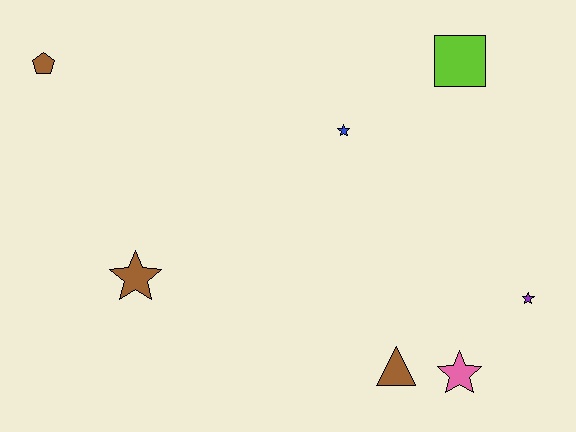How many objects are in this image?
There are 7 objects.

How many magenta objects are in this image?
There are no magenta objects.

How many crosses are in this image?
There are no crosses.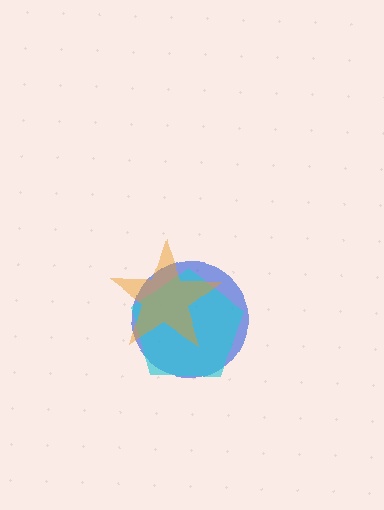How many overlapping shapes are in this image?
There are 3 overlapping shapes in the image.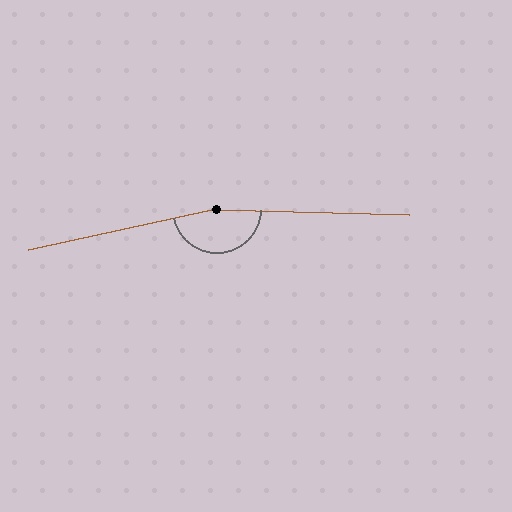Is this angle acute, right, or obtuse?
It is obtuse.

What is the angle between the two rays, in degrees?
Approximately 166 degrees.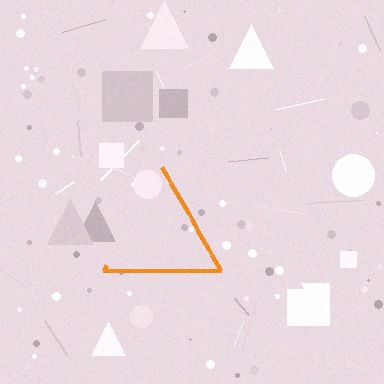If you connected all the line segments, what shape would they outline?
They would outline a triangle.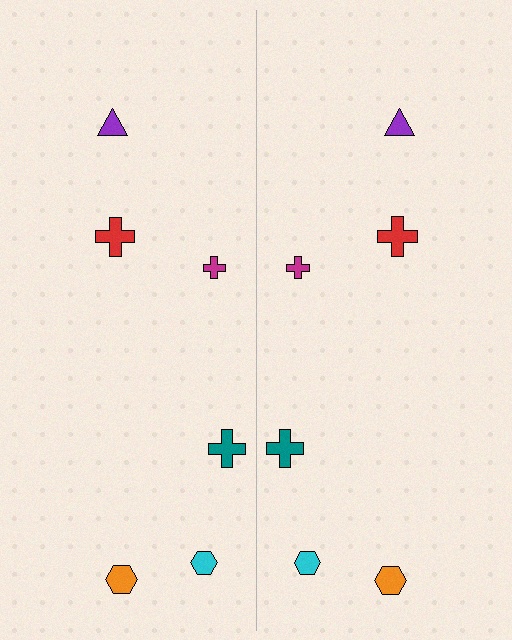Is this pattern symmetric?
Yes, this pattern has bilateral (reflection) symmetry.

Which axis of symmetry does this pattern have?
The pattern has a vertical axis of symmetry running through the center of the image.